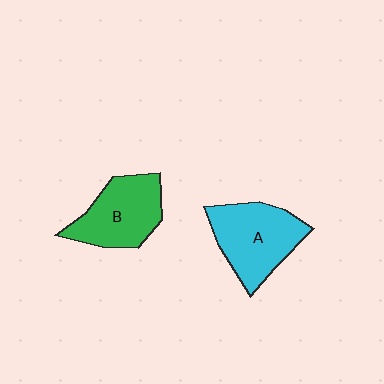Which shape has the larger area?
Shape A (cyan).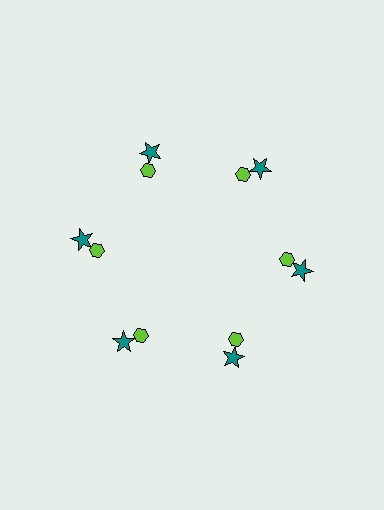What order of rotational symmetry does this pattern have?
This pattern has 6-fold rotational symmetry.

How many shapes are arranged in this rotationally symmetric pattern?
There are 12 shapes, arranged in 6 groups of 2.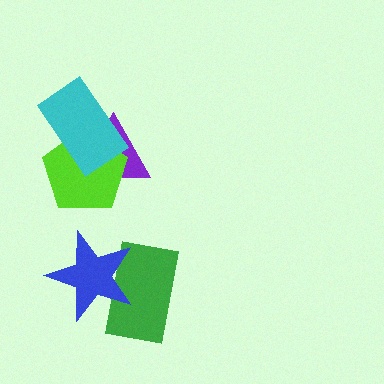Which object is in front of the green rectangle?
The blue star is in front of the green rectangle.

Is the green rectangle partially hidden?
Yes, it is partially covered by another shape.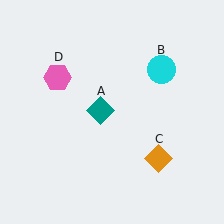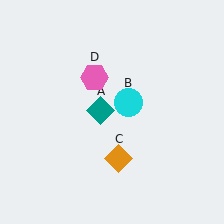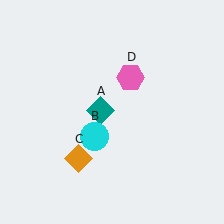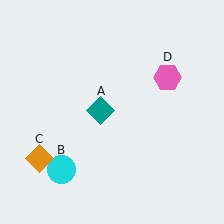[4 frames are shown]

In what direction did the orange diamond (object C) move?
The orange diamond (object C) moved left.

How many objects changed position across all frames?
3 objects changed position: cyan circle (object B), orange diamond (object C), pink hexagon (object D).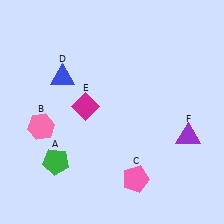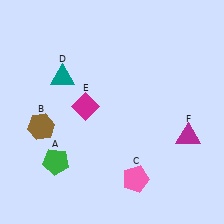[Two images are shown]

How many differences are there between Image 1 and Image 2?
There are 3 differences between the two images.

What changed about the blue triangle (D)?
In Image 1, D is blue. In Image 2, it changed to teal.